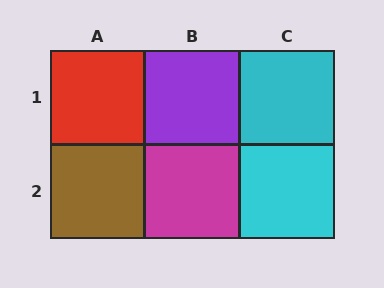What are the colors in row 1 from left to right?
Red, purple, cyan.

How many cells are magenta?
1 cell is magenta.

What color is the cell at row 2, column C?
Cyan.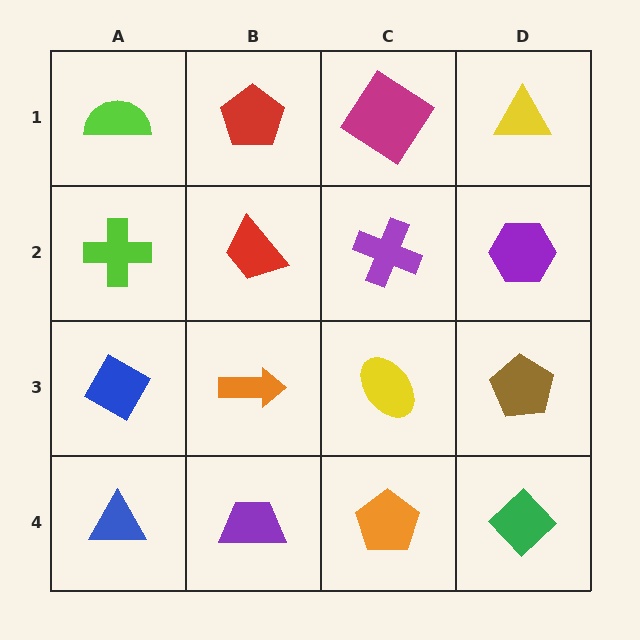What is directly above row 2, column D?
A yellow triangle.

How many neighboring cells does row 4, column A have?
2.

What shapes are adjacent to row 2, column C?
A magenta diamond (row 1, column C), a yellow ellipse (row 3, column C), a red trapezoid (row 2, column B), a purple hexagon (row 2, column D).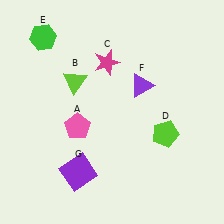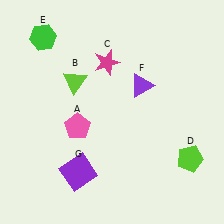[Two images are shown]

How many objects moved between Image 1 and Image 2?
1 object moved between the two images.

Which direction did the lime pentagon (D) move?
The lime pentagon (D) moved down.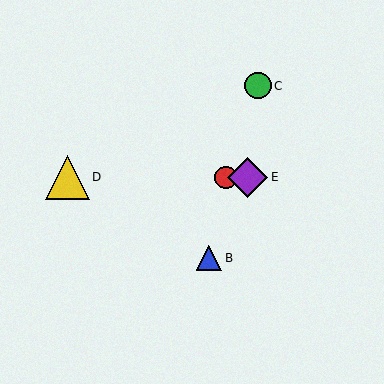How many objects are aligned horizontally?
3 objects (A, D, E) are aligned horizontally.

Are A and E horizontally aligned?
Yes, both are at y≈177.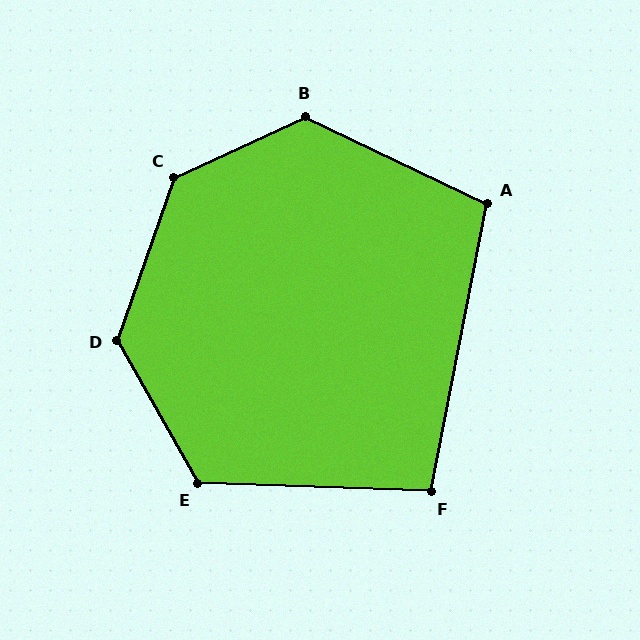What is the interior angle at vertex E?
Approximately 121 degrees (obtuse).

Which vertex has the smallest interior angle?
F, at approximately 99 degrees.